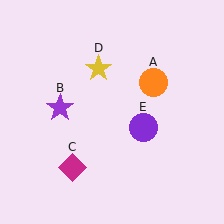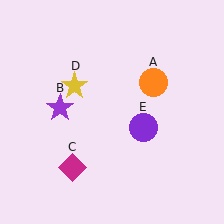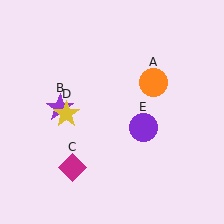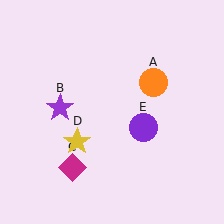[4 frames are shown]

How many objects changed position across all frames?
1 object changed position: yellow star (object D).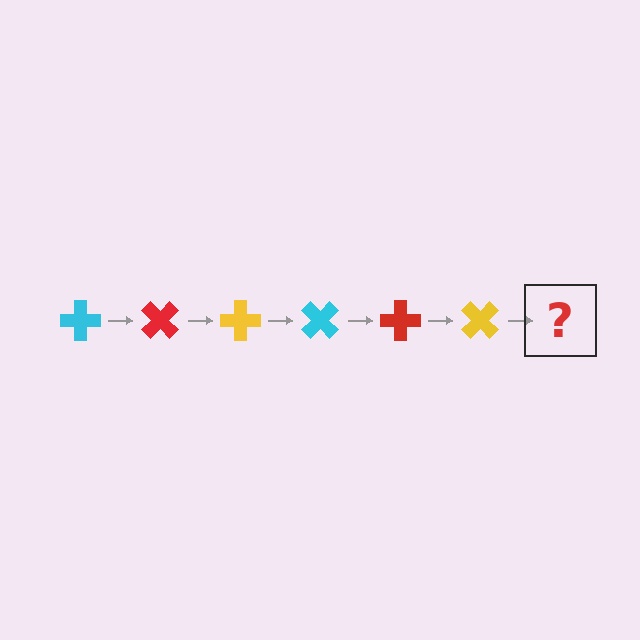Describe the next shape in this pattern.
It should be a cyan cross, rotated 270 degrees from the start.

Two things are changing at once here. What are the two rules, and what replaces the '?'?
The two rules are that it rotates 45 degrees each step and the color cycles through cyan, red, and yellow. The '?' should be a cyan cross, rotated 270 degrees from the start.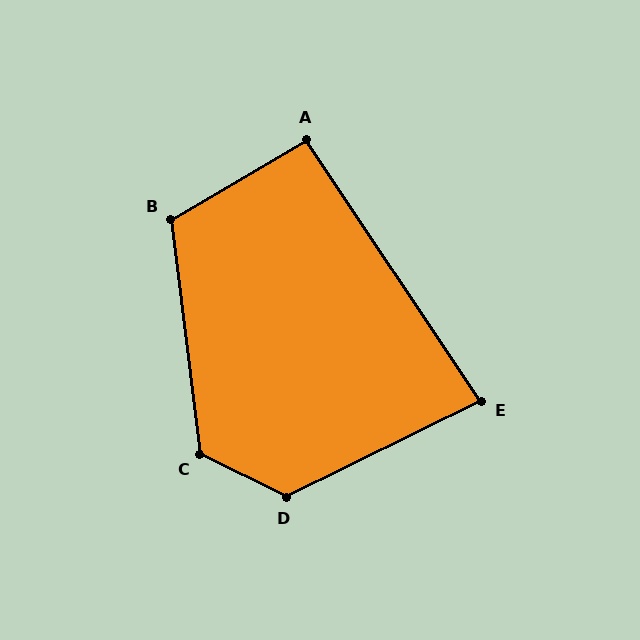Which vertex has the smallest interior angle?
E, at approximately 83 degrees.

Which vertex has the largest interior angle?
D, at approximately 127 degrees.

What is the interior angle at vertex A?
Approximately 94 degrees (approximately right).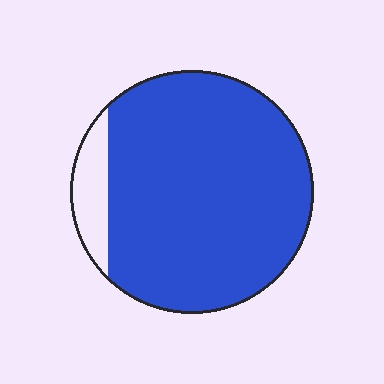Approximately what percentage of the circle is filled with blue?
Approximately 90%.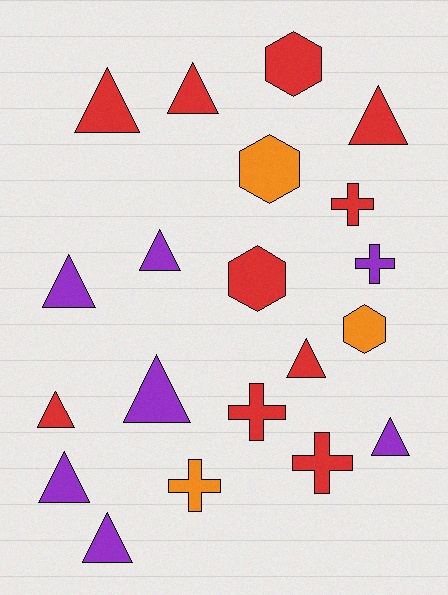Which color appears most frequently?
Red, with 10 objects.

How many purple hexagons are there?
There are no purple hexagons.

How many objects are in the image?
There are 20 objects.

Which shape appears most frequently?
Triangle, with 11 objects.